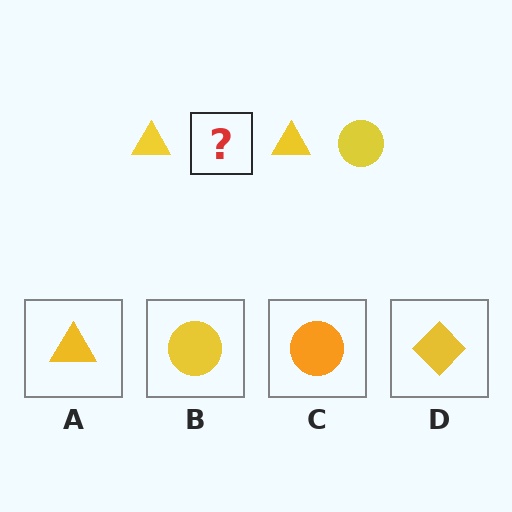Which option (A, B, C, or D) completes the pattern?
B.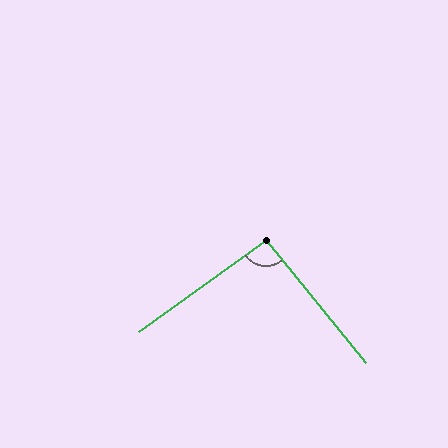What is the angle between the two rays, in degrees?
Approximately 94 degrees.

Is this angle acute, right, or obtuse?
It is approximately a right angle.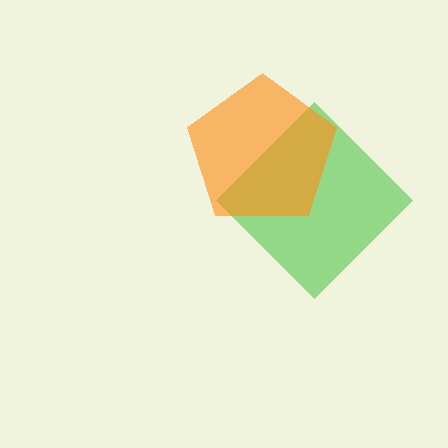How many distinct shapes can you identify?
There are 2 distinct shapes: a green diamond, an orange pentagon.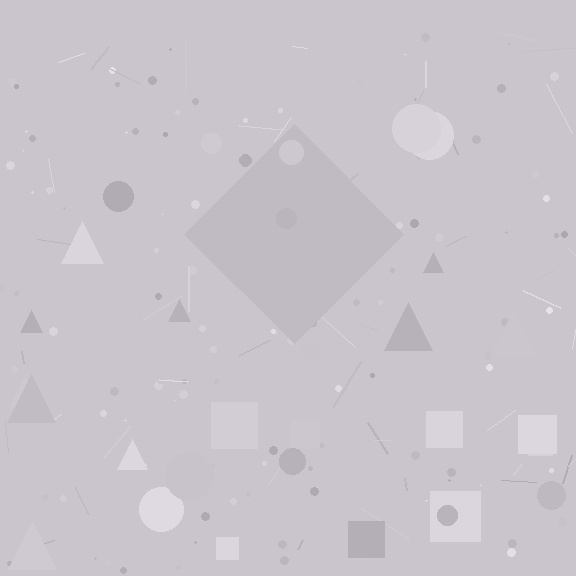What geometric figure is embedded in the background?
A diamond is embedded in the background.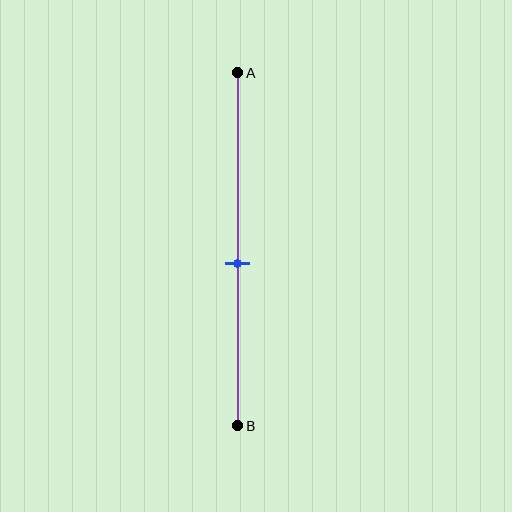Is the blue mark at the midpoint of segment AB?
No, the mark is at about 55% from A, not at the 50% midpoint.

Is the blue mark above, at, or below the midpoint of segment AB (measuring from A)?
The blue mark is below the midpoint of segment AB.